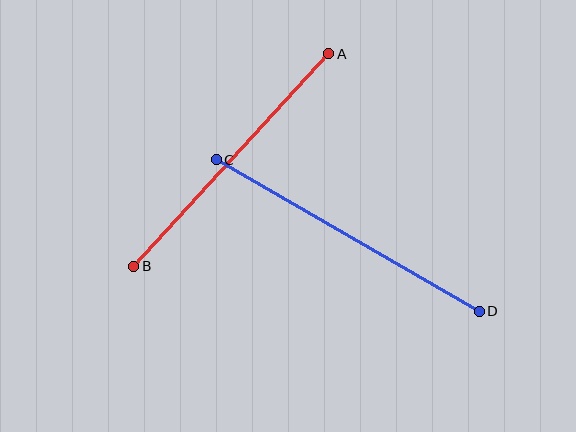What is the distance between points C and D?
The distance is approximately 303 pixels.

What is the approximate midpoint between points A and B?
The midpoint is at approximately (231, 160) pixels.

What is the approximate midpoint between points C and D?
The midpoint is at approximately (348, 236) pixels.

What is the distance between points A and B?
The distance is approximately 288 pixels.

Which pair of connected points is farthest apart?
Points C and D are farthest apart.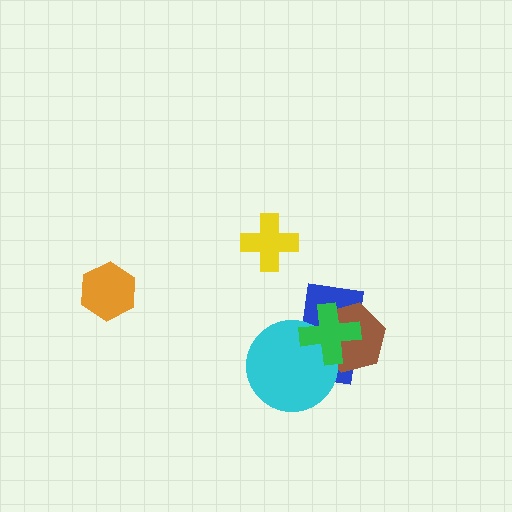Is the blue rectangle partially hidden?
Yes, it is partially covered by another shape.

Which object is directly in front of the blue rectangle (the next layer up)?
The brown hexagon is directly in front of the blue rectangle.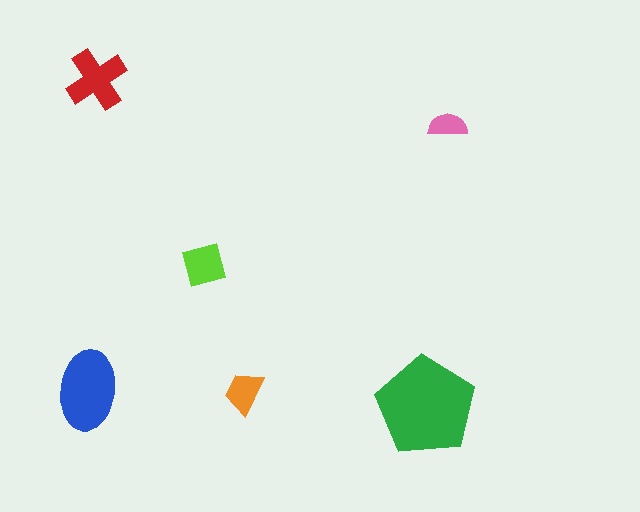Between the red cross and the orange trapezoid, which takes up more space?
The red cross.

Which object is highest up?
The red cross is topmost.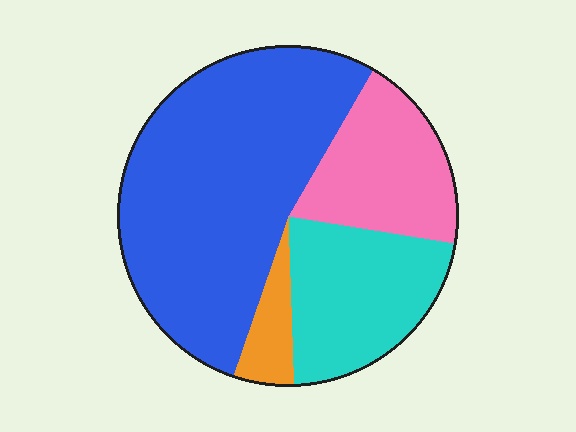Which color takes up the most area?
Blue, at roughly 55%.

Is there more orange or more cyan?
Cyan.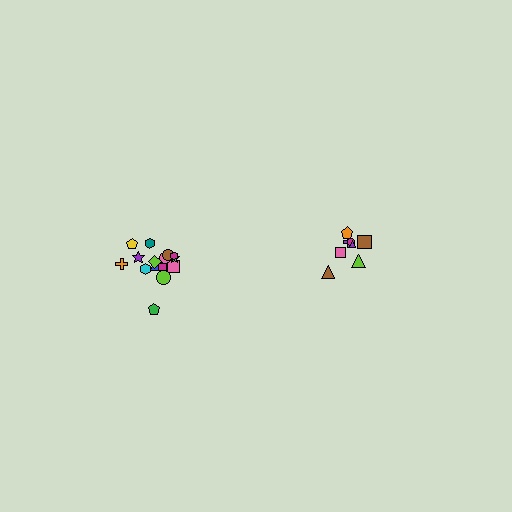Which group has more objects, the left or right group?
The left group.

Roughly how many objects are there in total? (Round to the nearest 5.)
Roughly 25 objects in total.